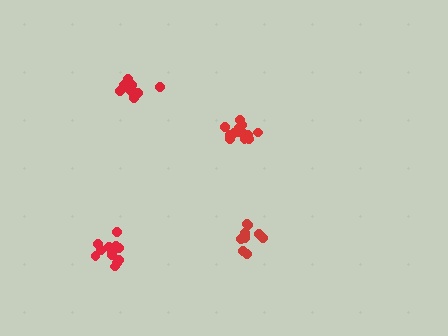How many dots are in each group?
Group 1: 12 dots, Group 2: 13 dots, Group 3: 10 dots, Group 4: 14 dots (49 total).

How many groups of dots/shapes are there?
There are 4 groups.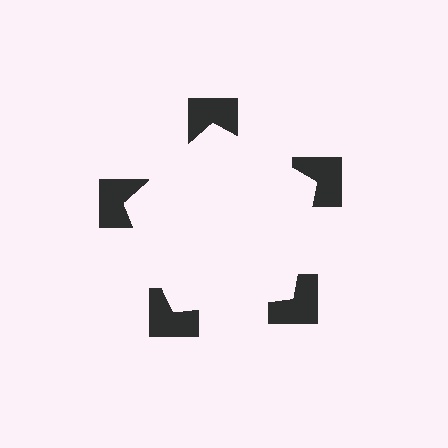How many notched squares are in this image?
There are 5 — one at each vertex of the illusory pentagon.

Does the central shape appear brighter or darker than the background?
It typically appears slightly brighter than the background, even though no actual brightness change is drawn.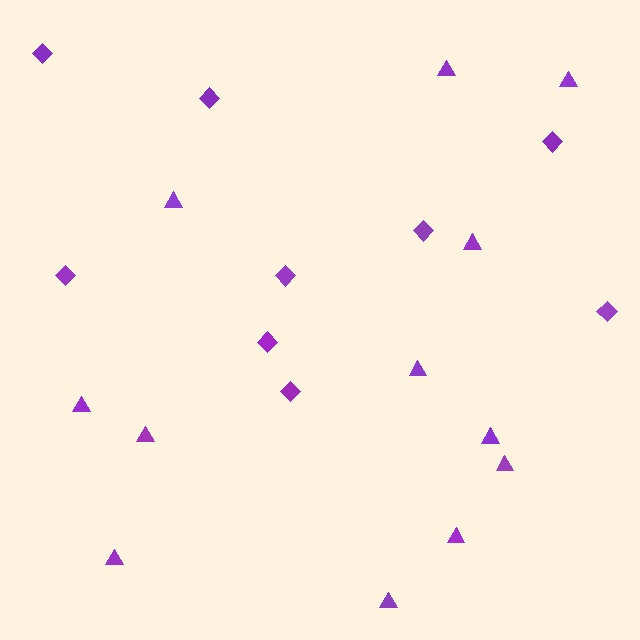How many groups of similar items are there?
There are 2 groups: one group of triangles (12) and one group of diamonds (9).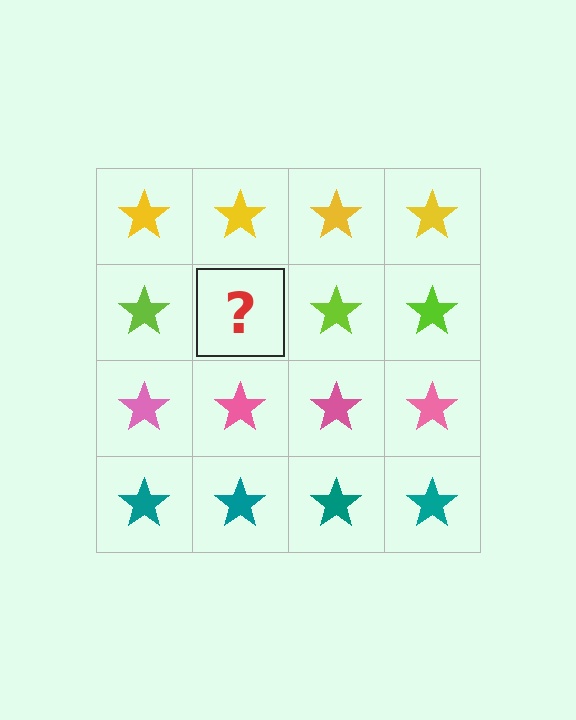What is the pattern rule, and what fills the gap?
The rule is that each row has a consistent color. The gap should be filled with a lime star.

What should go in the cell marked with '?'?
The missing cell should contain a lime star.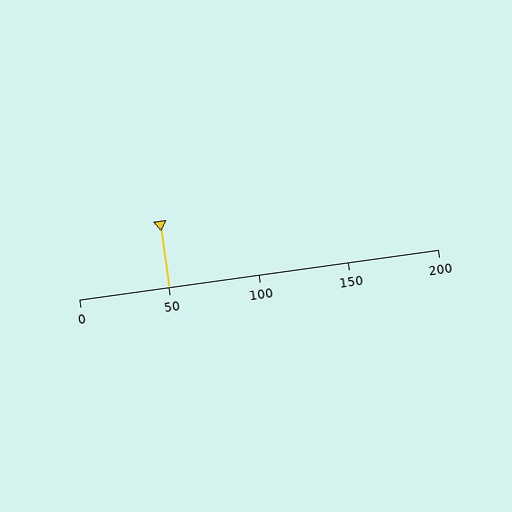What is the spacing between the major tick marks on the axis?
The major ticks are spaced 50 apart.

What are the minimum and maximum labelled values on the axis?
The axis runs from 0 to 200.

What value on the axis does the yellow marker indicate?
The marker indicates approximately 50.